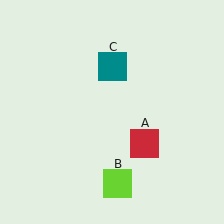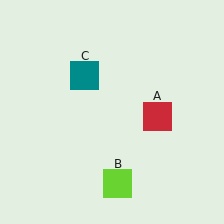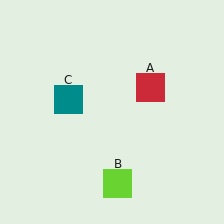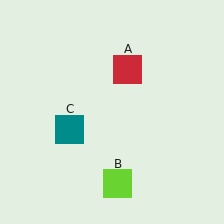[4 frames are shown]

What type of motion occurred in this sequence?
The red square (object A), teal square (object C) rotated counterclockwise around the center of the scene.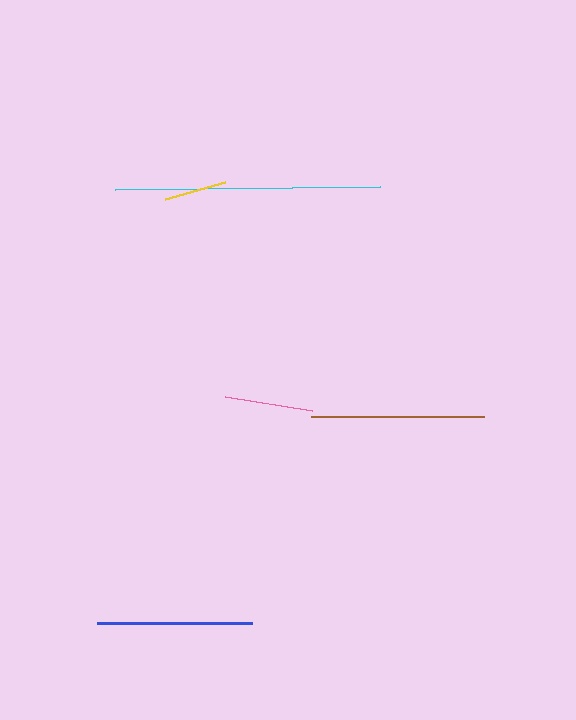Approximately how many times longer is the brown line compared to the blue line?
The brown line is approximately 1.1 times the length of the blue line.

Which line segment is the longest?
The cyan line is the longest at approximately 266 pixels.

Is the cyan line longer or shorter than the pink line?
The cyan line is longer than the pink line.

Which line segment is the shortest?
The yellow line is the shortest at approximately 62 pixels.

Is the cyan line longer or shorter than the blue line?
The cyan line is longer than the blue line.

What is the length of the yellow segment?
The yellow segment is approximately 62 pixels long.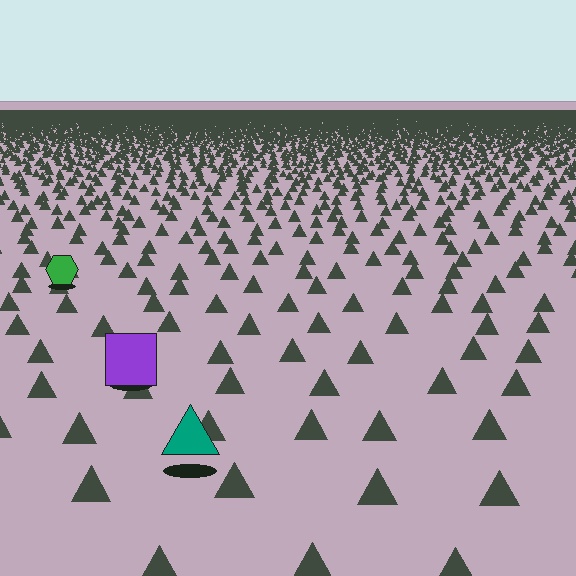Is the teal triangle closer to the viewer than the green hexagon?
Yes. The teal triangle is closer — you can tell from the texture gradient: the ground texture is coarser near it.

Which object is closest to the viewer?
The teal triangle is closest. The texture marks near it are larger and more spread out.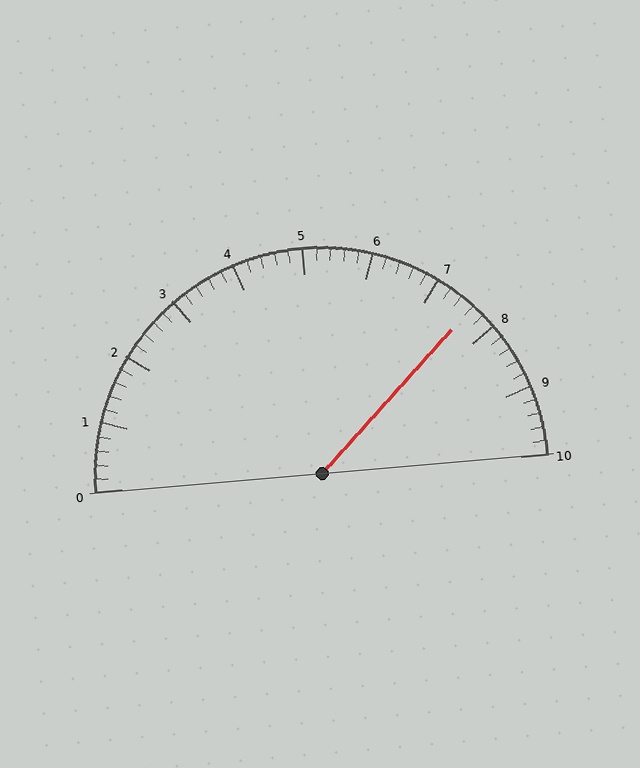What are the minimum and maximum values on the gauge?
The gauge ranges from 0 to 10.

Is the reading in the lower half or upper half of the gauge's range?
The reading is in the upper half of the range (0 to 10).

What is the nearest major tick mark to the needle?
The nearest major tick mark is 8.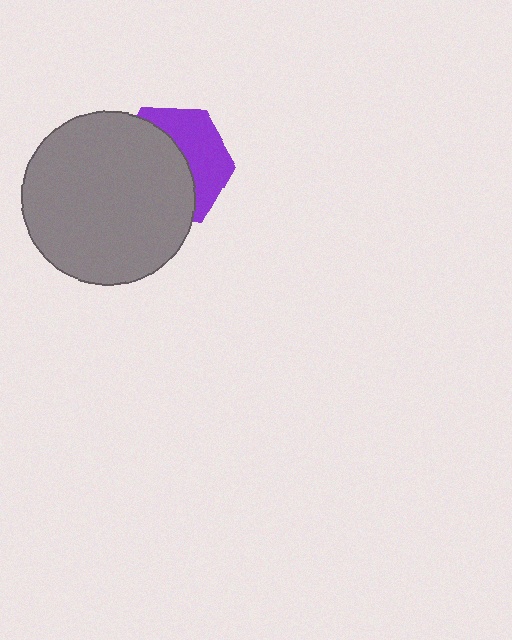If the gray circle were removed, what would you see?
You would see the complete purple hexagon.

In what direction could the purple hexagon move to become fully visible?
The purple hexagon could move right. That would shift it out from behind the gray circle entirely.